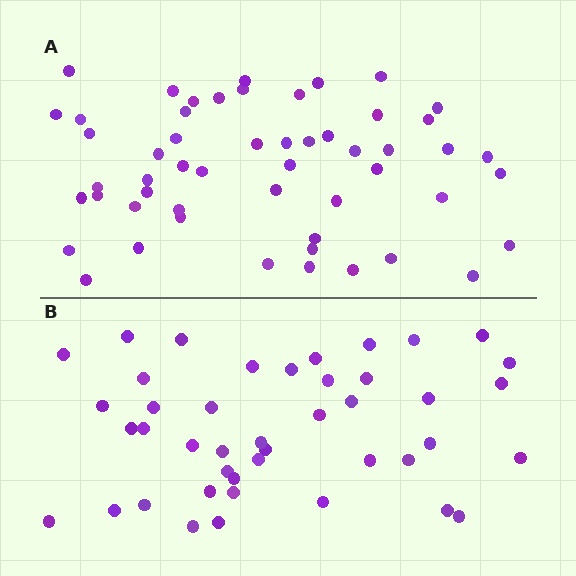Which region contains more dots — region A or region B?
Region A (the top region) has more dots.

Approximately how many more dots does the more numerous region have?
Region A has roughly 10 or so more dots than region B.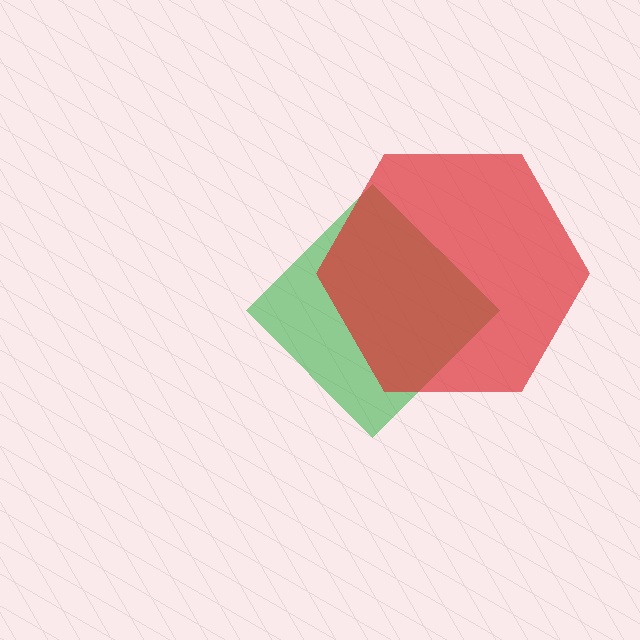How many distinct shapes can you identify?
There are 2 distinct shapes: a green diamond, a red hexagon.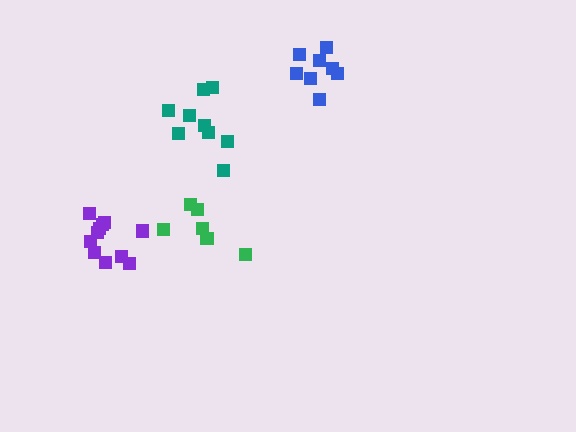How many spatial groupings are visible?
There are 4 spatial groupings.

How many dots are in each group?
Group 1: 6 dots, Group 2: 8 dots, Group 3: 11 dots, Group 4: 9 dots (34 total).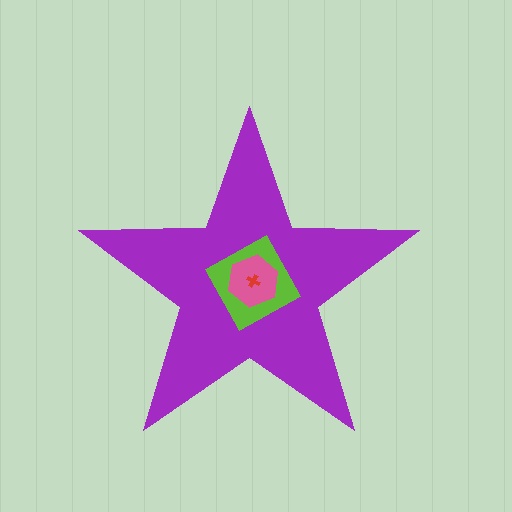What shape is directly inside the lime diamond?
The pink hexagon.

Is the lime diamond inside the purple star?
Yes.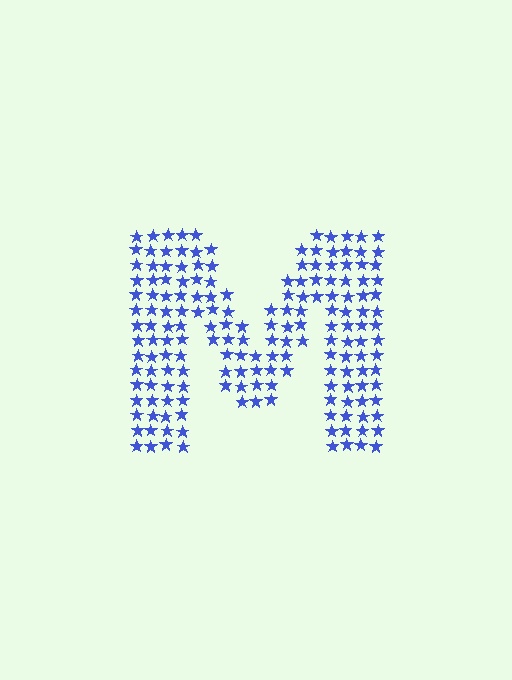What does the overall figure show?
The overall figure shows the letter M.